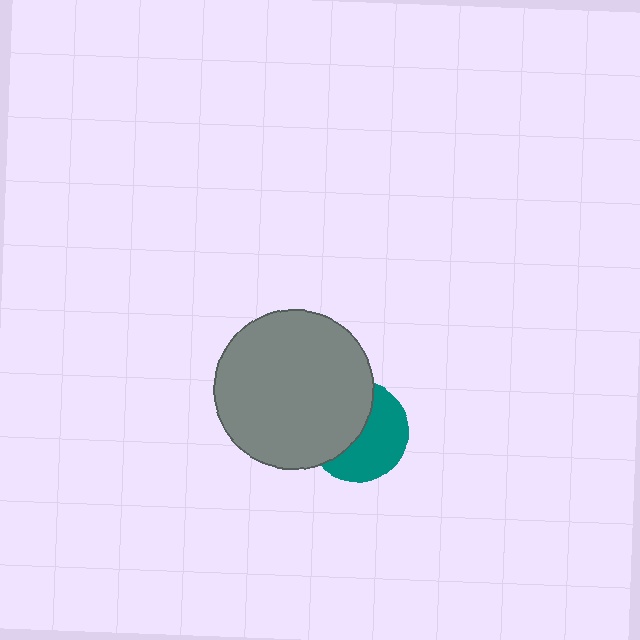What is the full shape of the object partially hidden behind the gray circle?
The partially hidden object is a teal circle.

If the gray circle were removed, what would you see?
You would see the complete teal circle.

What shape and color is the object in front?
The object in front is a gray circle.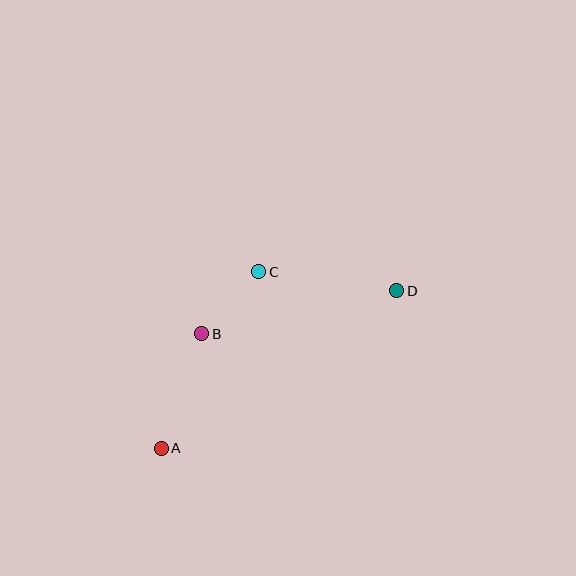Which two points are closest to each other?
Points B and C are closest to each other.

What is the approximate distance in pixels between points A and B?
The distance between A and B is approximately 122 pixels.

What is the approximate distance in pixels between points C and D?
The distance between C and D is approximately 139 pixels.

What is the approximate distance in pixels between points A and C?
The distance between A and C is approximately 202 pixels.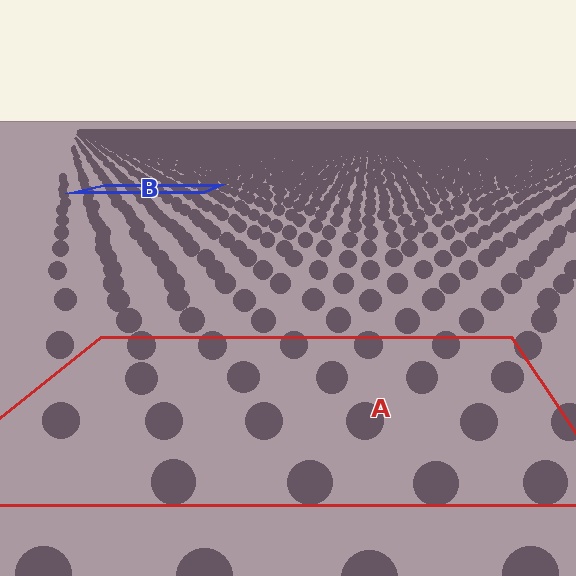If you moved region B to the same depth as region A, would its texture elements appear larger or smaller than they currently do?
They would appear larger. At a closer depth, the same texture elements are projected at a bigger on-screen size.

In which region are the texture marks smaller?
The texture marks are smaller in region B, because it is farther away.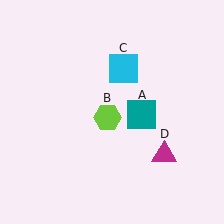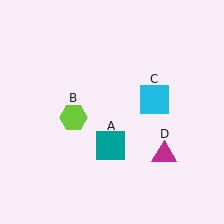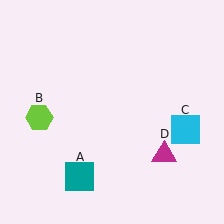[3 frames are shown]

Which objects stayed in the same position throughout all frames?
Magenta triangle (object D) remained stationary.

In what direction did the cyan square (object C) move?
The cyan square (object C) moved down and to the right.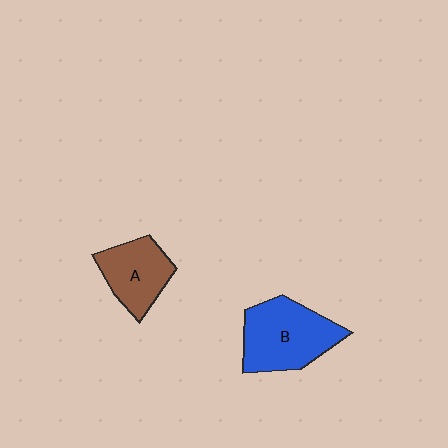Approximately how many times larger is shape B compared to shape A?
Approximately 1.4 times.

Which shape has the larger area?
Shape B (blue).